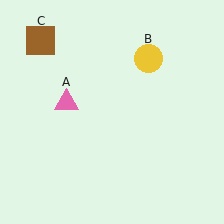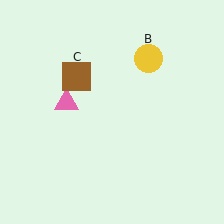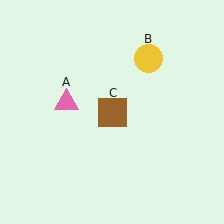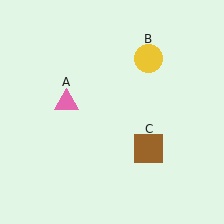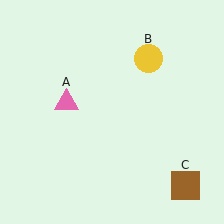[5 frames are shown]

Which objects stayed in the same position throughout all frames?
Pink triangle (object A) and yellow circle (object B) remained stationary.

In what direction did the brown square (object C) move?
The brown square (object C) moved down and to the right.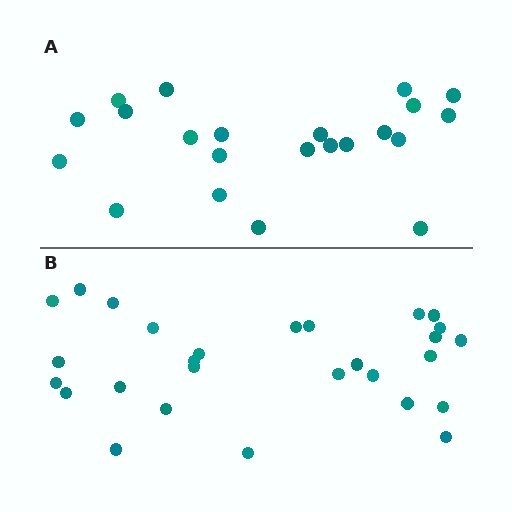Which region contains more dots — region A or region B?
Region B (the bottom region) has more dots.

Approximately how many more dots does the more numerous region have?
Region B has about 6 more dots than region A.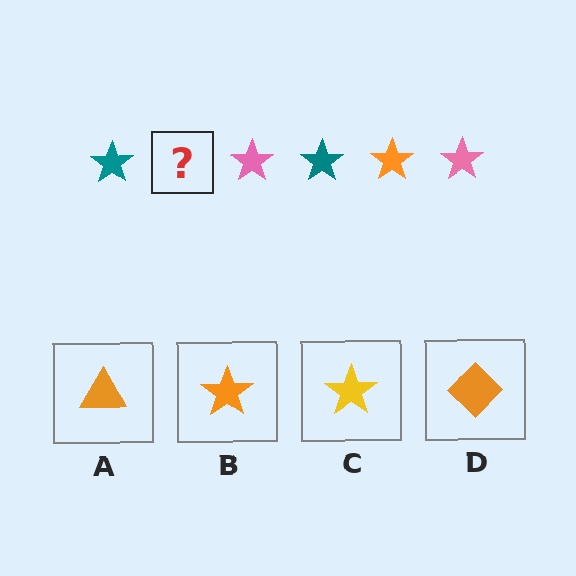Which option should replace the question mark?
Option B.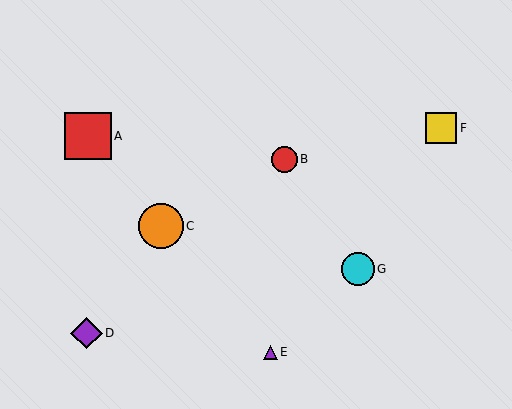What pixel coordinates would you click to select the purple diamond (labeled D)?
Click at (86, 333) to select the purple diamond D.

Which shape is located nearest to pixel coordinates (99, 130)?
The red square (labeled A) at (88, 136) is nearest to that location.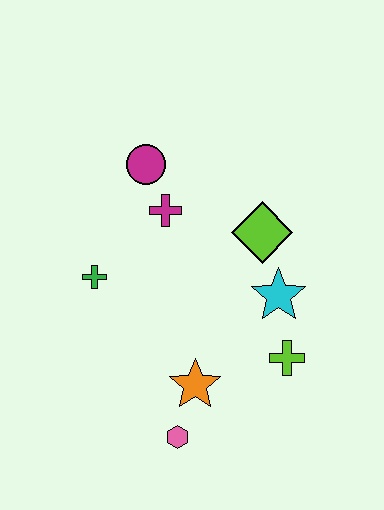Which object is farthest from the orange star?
The magenta circle is farthest from the orange star.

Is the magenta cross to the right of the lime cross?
No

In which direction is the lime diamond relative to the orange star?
The lime diamond is above the orange star.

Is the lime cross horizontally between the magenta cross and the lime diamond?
No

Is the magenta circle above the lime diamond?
Yes